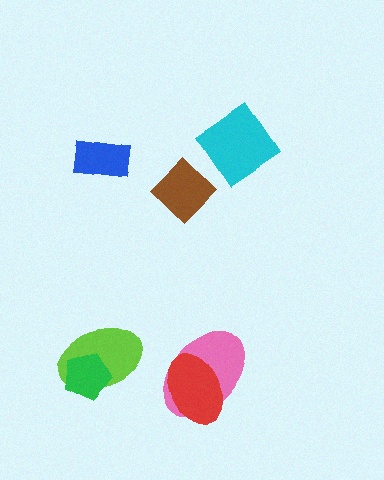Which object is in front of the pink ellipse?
The red ellipse is in front of the pink ellipse.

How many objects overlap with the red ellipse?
1 object overlaps with the red ellipse.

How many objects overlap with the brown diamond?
0 objects overlap with the brown diamond.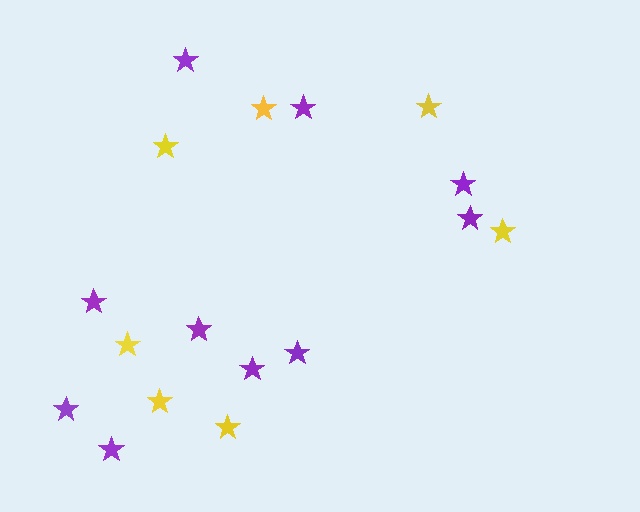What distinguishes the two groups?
There are 2 groups: one group of yellow stars (7) and one group of purple stars (10).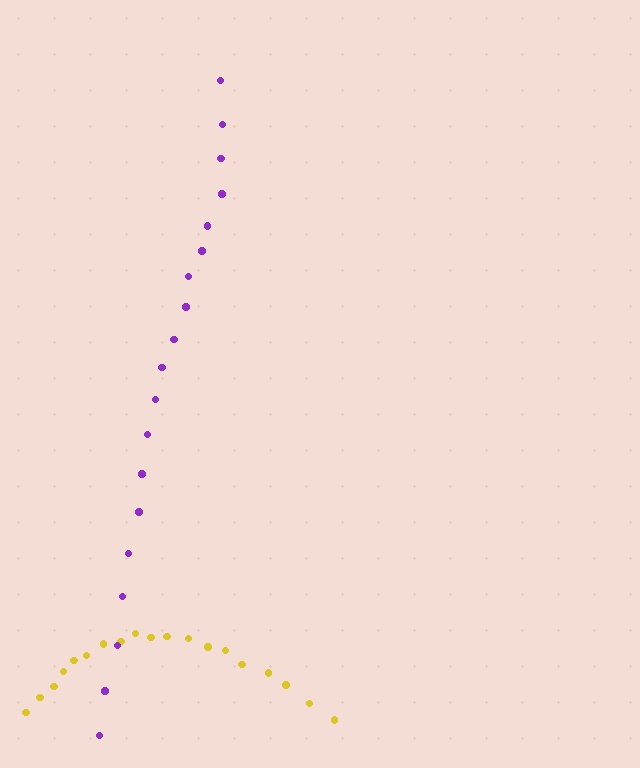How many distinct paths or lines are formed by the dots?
There are 2 distinct paths.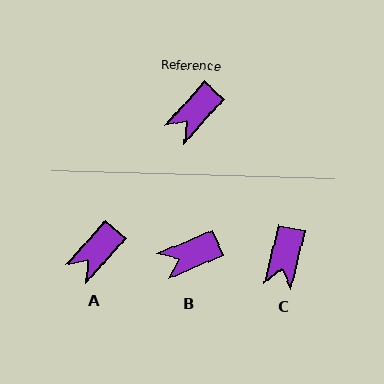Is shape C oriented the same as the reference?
No, it is off by about 28 degrees.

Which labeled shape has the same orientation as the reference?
A.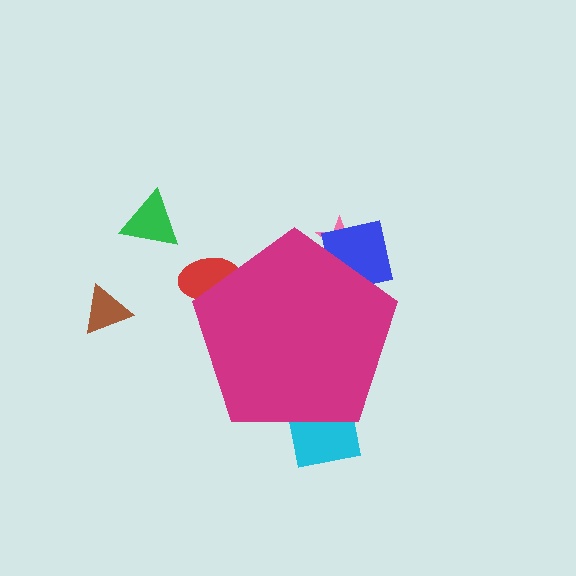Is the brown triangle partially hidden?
No, the brown triangle is fully visible.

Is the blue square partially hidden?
Yes, the blue square is partially hidden behind the magenta pentagon.